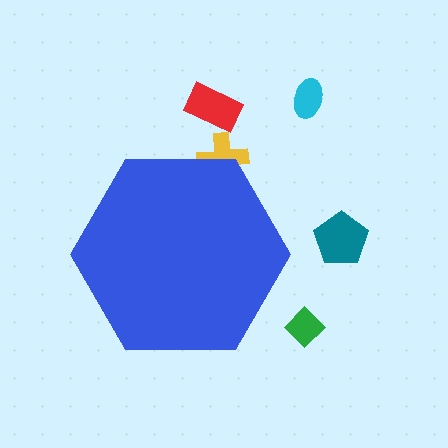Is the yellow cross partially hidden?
Yes, the yellow cross is partially hidden behind the blue hexagon.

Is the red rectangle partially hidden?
No, the red rectangle is fully visible.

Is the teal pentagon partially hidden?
No, the teal pentagon is fully visible.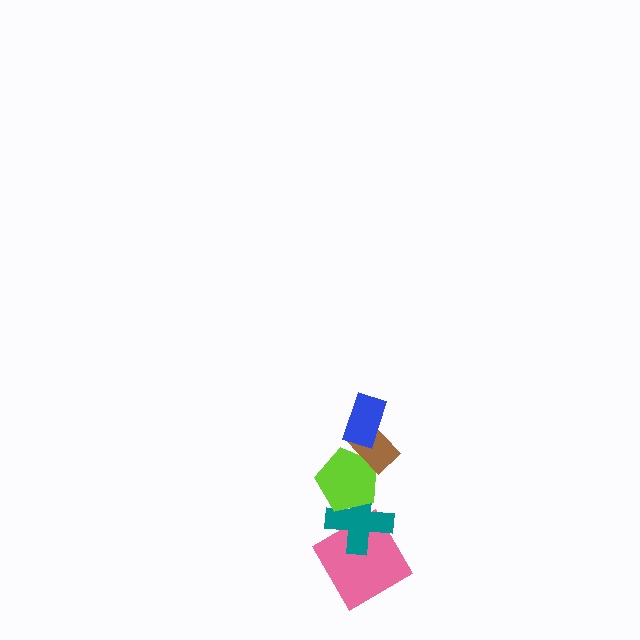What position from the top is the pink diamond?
The pink diamond is 5th from the top.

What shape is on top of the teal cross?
The lime pentagon is on top of the teal cross.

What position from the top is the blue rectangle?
The blue rectangle is 1st from the top.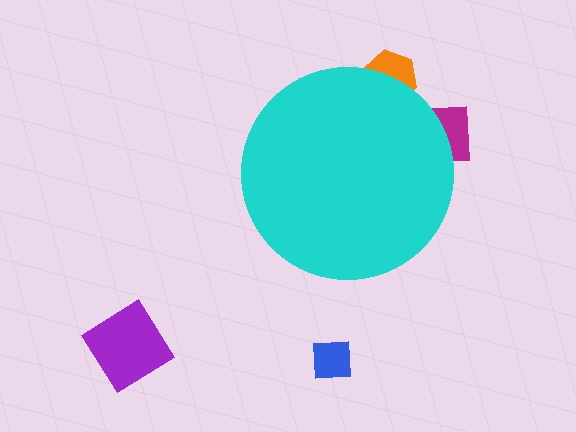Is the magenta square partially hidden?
Yes, the magenta square is partially hidden behind the cyan circle.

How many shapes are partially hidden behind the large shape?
2 shapes are partially hidden.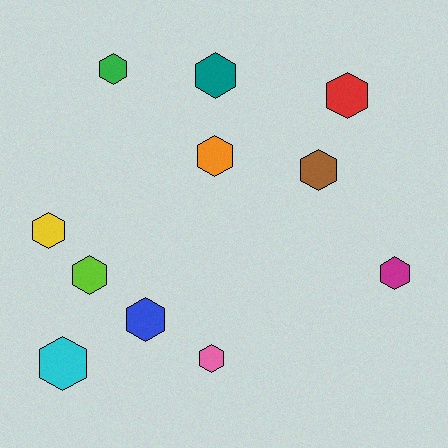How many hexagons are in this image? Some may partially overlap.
There are 11 hexagons.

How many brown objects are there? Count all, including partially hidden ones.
There is 1 brown object.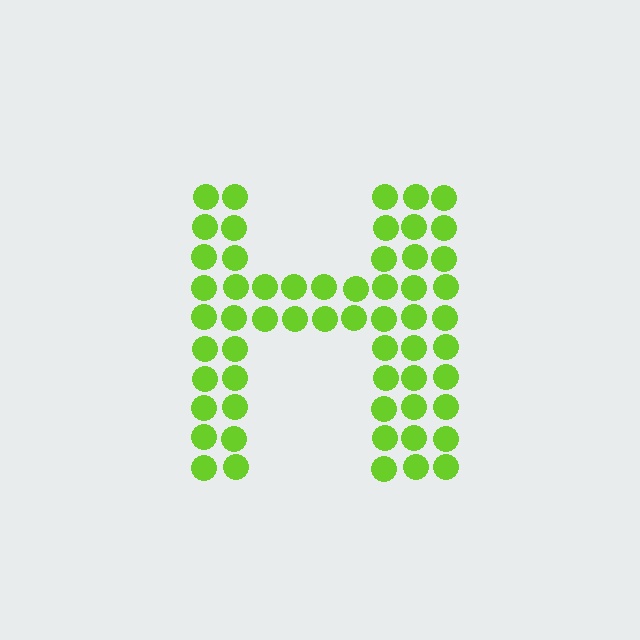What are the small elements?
The small elements are circles.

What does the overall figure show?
The overall figure shows the letter H.